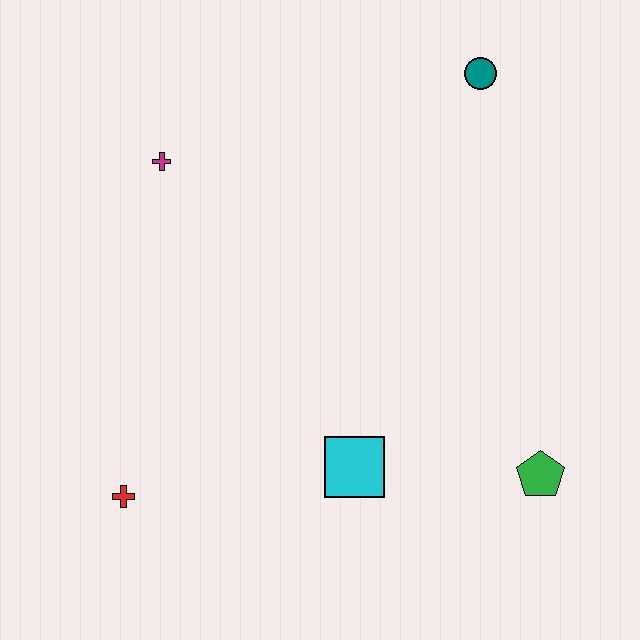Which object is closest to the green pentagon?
The cyan square is closest to the green pentagon.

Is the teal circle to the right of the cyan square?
Yes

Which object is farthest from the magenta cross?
The green pentagon is farthest from the magenta cross.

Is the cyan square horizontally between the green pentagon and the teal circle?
No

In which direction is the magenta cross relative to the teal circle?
The magenta cross is to the left of the teal circle.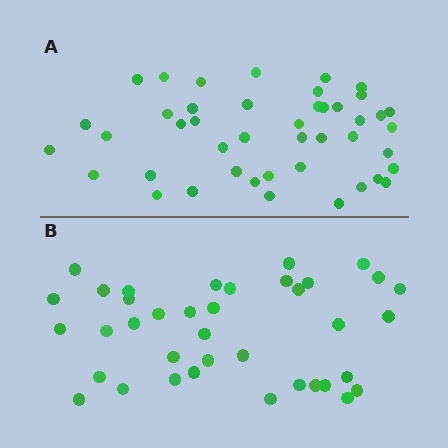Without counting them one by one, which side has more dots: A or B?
Region A (the top region) has more dots.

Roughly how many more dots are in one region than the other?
Region A has about 6 more dots than region B.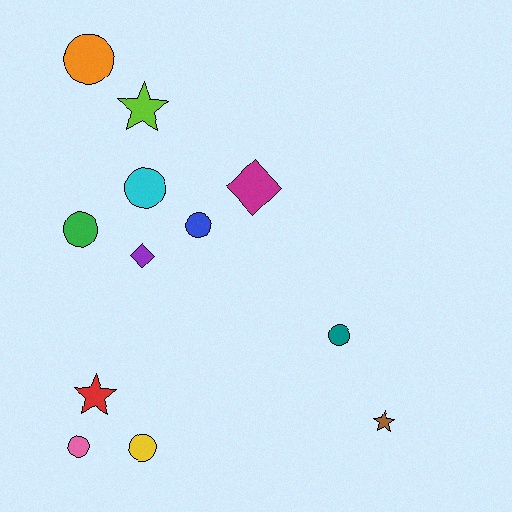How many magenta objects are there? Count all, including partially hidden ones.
There is 1 magenta object.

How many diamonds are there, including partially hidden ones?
There are 2 diamonds.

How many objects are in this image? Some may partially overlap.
There are 12 objects.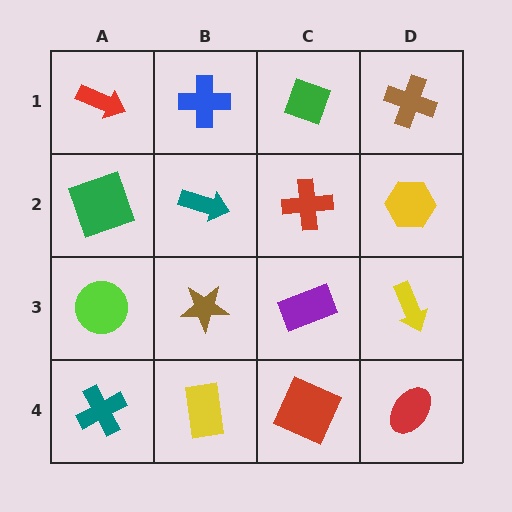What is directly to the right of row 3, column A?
A brown star.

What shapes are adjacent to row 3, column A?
A green square (row 2, column A), a teal cross (row 4, column A), a brown star (row 3, column B).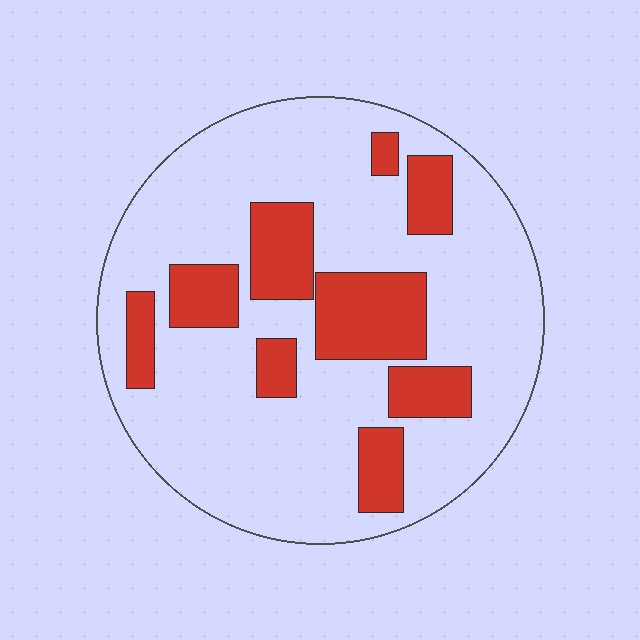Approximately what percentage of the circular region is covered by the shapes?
Approximately 25%.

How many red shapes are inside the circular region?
9.